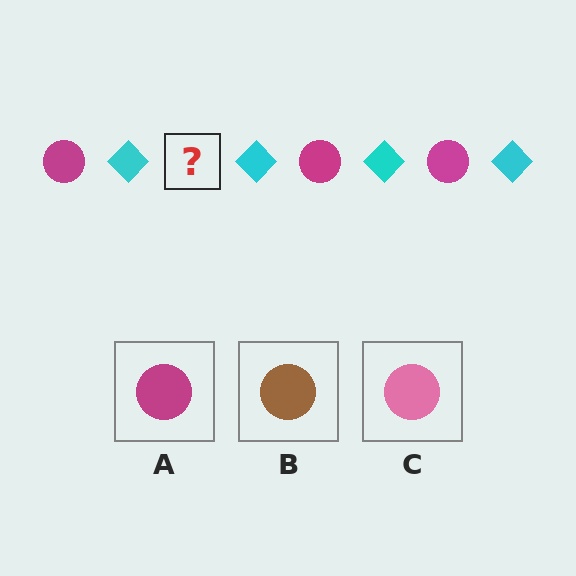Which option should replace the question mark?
Option A.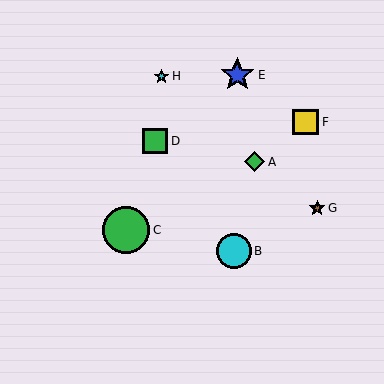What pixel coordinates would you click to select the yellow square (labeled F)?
Click at (306, 122) to select the yellow square F.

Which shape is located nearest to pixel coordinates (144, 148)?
The green square (labeled D) at (155, 141) is nearest to that location.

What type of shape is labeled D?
Shape D is a green square.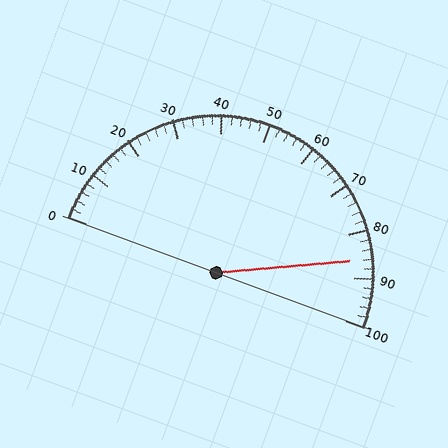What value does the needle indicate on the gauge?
The needle indicates approximately 86.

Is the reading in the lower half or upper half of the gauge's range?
The reading is in the upper half of the range (0 to 100).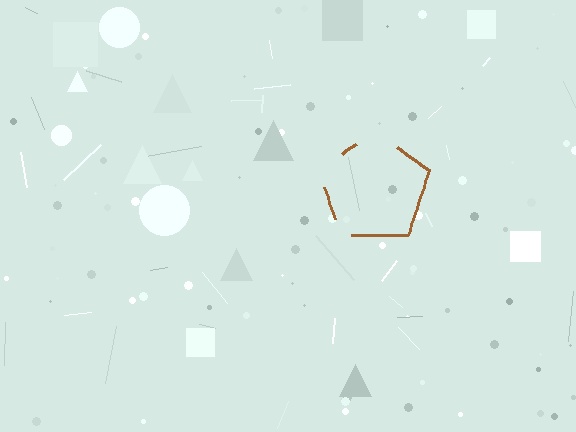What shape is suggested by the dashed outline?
The dashed outline suggests a pentagon.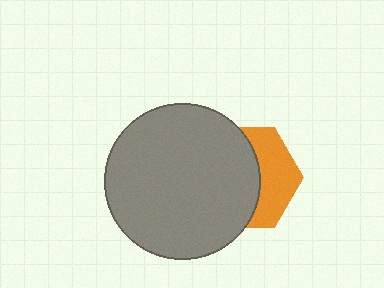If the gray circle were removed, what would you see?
You would see the complete orange hexagon.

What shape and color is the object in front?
The object in front is a gray circle.